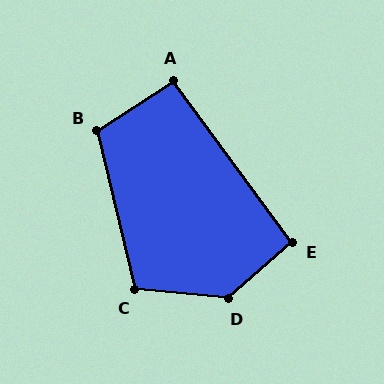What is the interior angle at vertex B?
Approximately 110 degrees (obtuse).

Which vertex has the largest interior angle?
D, at approximately 133 degrees.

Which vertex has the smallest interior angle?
A, at approximately 93 degrees.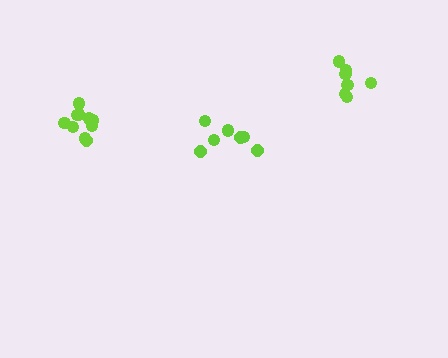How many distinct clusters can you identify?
There are 3 distinct clusters.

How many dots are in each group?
Group 1: 10 dots, Group 2: 7 dots, Group 3: 7 dots (24 total).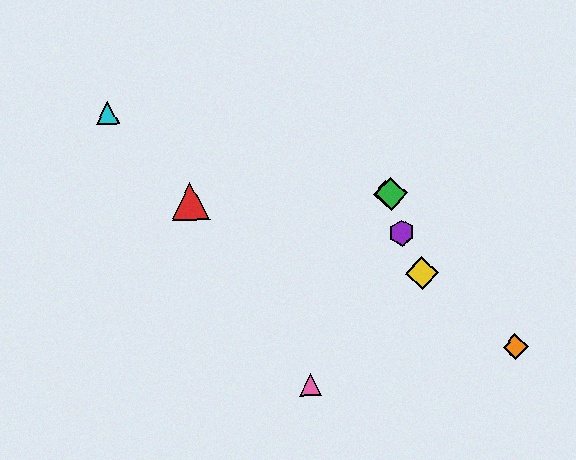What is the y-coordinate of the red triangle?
The red triangle is at y≈202.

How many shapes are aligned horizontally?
3 shapes (the red triangle, the blue diamond, the green diamond) are aligned horizontally.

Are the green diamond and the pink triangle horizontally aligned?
No, the green diamond is at y≈194 and the pink triangle is at y≈385.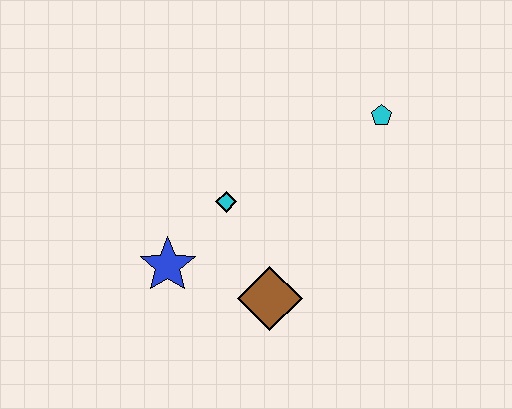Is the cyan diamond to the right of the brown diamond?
No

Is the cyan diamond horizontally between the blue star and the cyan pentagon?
Yes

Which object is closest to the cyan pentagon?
The cyan diamond is closest to the cyan pentagon.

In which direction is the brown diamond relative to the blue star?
The brown diamond is to the right of the blue star.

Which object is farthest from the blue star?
The cyan pentagon is farthest from the blue star.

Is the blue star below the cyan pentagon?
Yes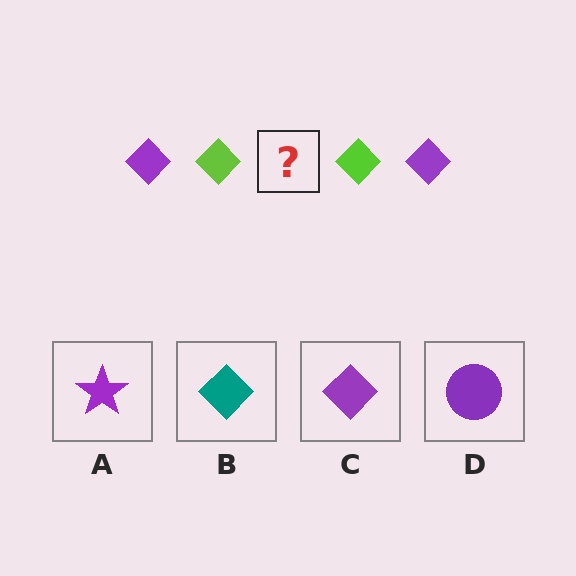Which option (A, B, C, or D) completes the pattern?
C.